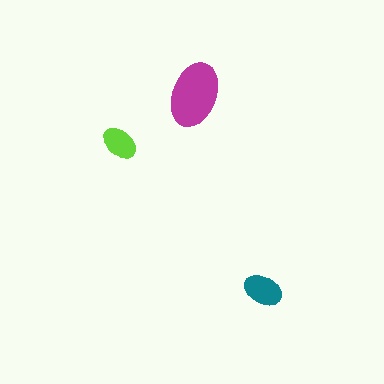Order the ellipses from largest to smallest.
the magenta one, the teal one, the lime one.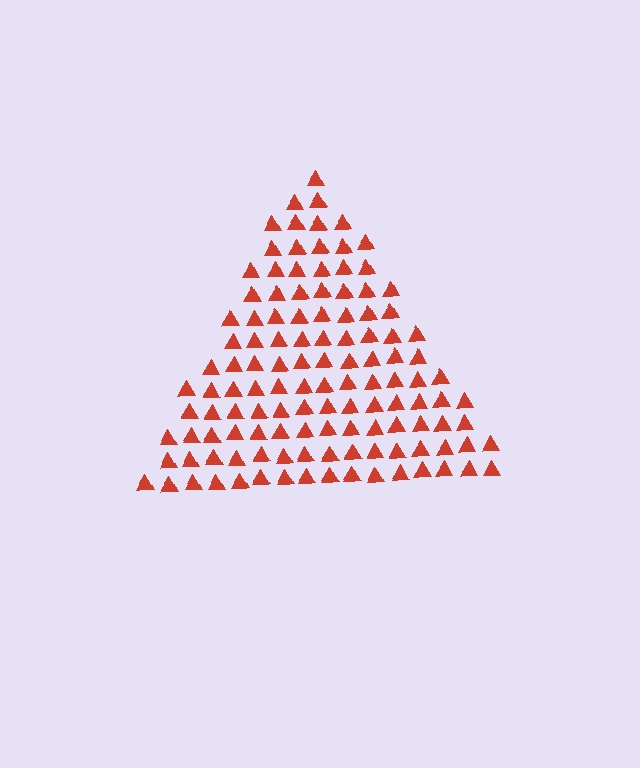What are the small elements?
The small elements are triangles.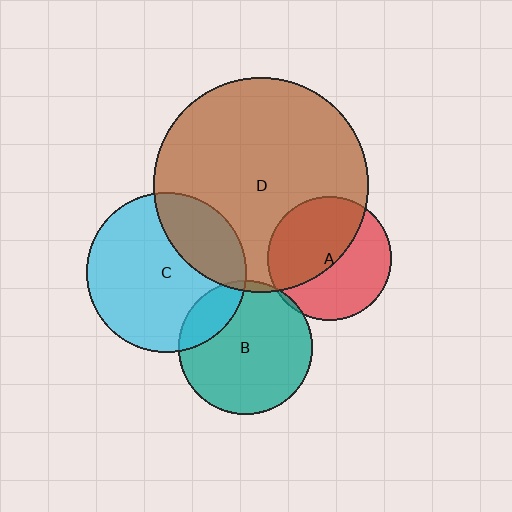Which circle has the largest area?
Circle D (brown).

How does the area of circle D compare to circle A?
Approximately 3.0 times.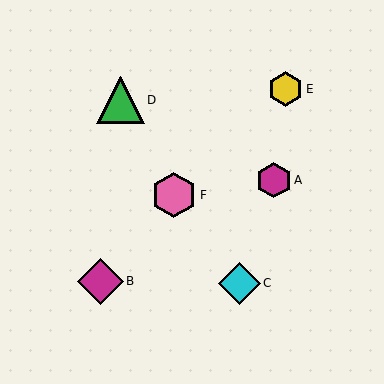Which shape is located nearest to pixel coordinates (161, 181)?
The pink hexagon (labeled F) at (174, 195) is nearest to that location.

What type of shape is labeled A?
Shape A is a magenta hexagon.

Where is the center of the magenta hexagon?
The center of the magenta hexagon is at (274, 180).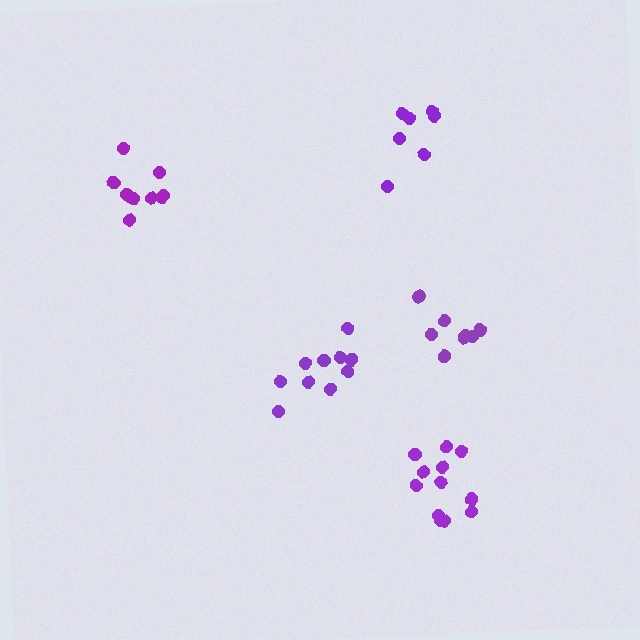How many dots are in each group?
Group 1: 12 dots, Group 2: 10 dots, Group 3: 9 dots, Group 4: 8 dots, Group 5: 7 dots (46 total).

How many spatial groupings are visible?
There are 5 spatial groupings.